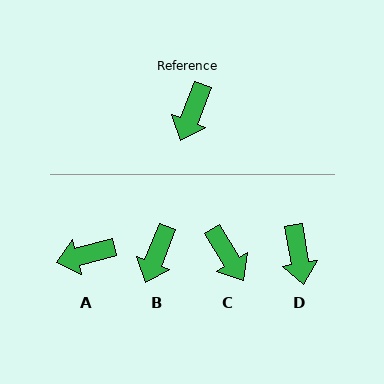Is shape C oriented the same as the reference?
No, it is off by about 53 degrees.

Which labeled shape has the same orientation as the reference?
B.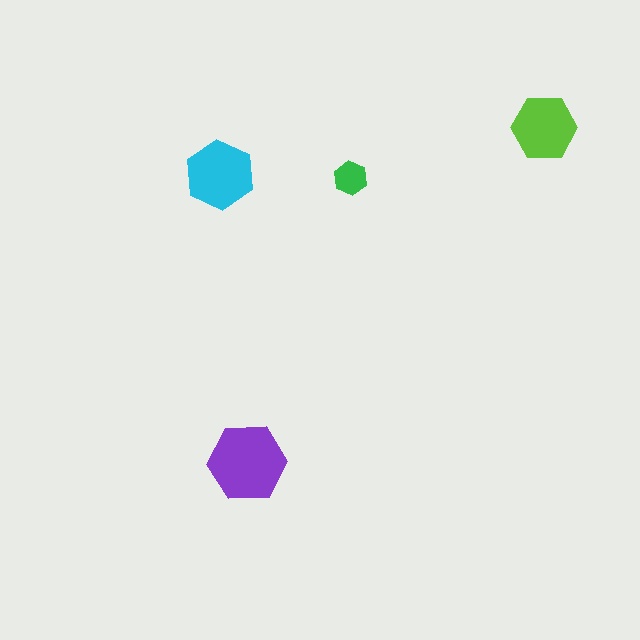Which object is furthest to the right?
The lime hexagon is rightmost.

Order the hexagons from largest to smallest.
the purple one, the cyan one, the lime one, the green one.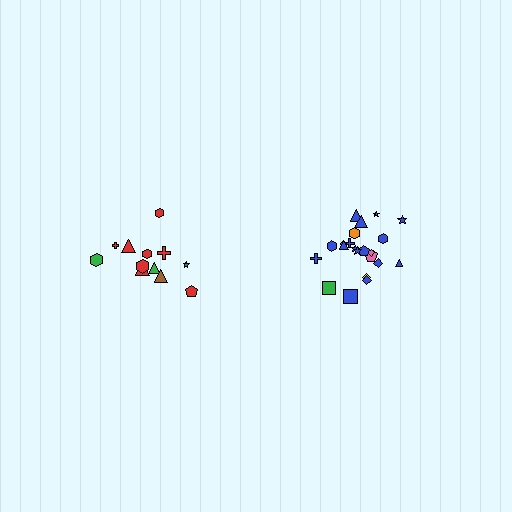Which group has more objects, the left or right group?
The right group.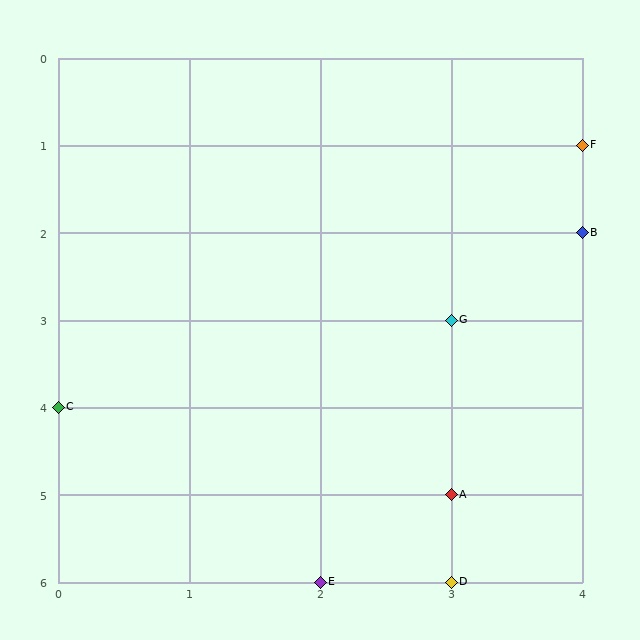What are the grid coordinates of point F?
Point F is at grid coordinates (4, 1).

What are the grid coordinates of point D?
Point D is at grid coordinates (3, 6).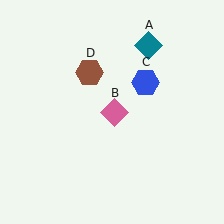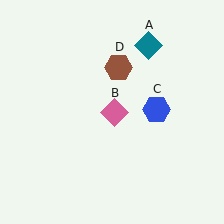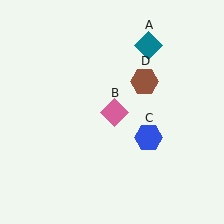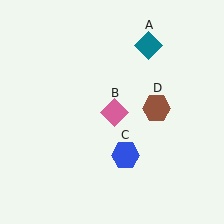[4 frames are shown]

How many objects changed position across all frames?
2 objects changed position: blue hexagon (object C), brown hexagon (object D).